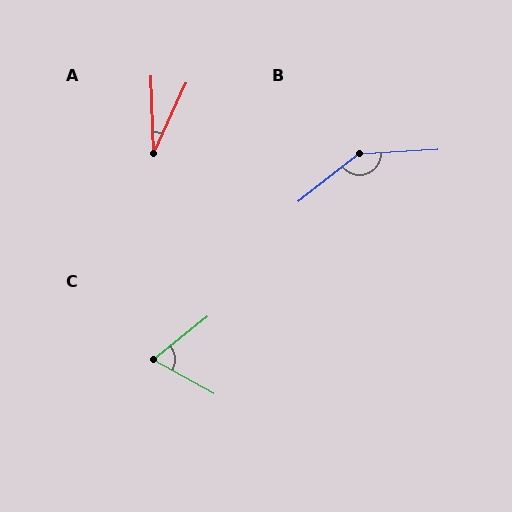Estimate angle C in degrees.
Approximately 68 degrees.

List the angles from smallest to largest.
A (26°), C (68°), B (146°).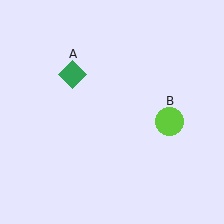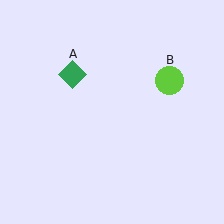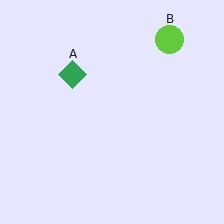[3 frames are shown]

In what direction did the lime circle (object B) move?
The lime circle (object B) moved up.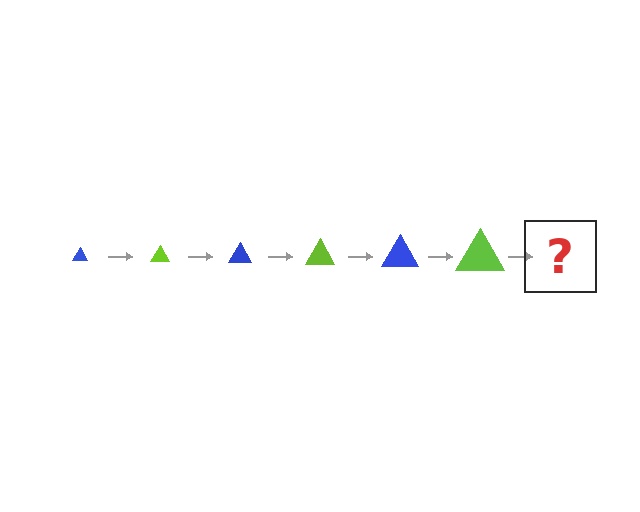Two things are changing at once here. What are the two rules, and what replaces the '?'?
The two rules are that the triangle grows larger each step and the color cycles through blue and lime. The '?' should be a blue triangle, larger than the previous one.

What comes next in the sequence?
The next element should be a blue triangle, larger than the previous one.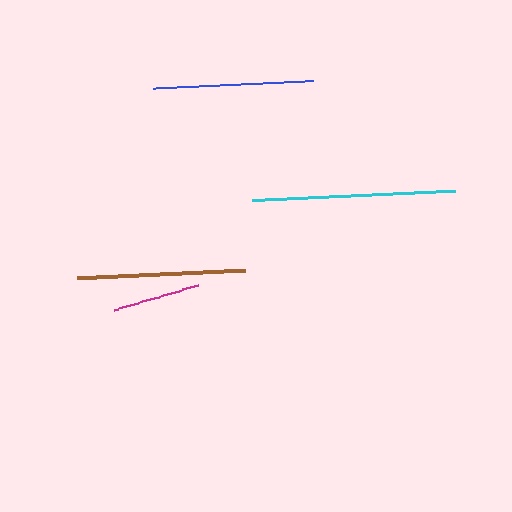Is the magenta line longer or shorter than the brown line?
The brown line is longer than the magenta line.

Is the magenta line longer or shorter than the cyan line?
The cyan line is longer than the magenta line.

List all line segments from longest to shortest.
From longest to shortest: cyan, brown, blue, magenta.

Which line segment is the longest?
The cyan line is the longest at approximately 203 pixels.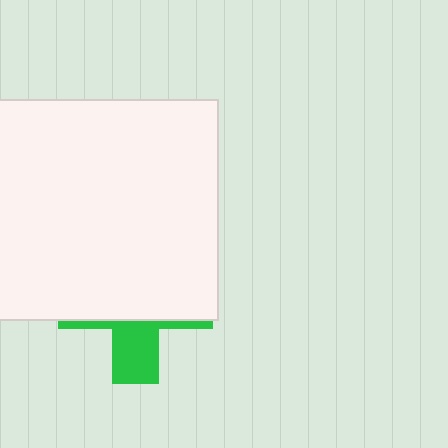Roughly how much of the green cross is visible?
A small part of it is visible (roughly 30%).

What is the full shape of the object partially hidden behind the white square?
The partially hidden object is a green cross.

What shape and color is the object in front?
The object in front is a white square.